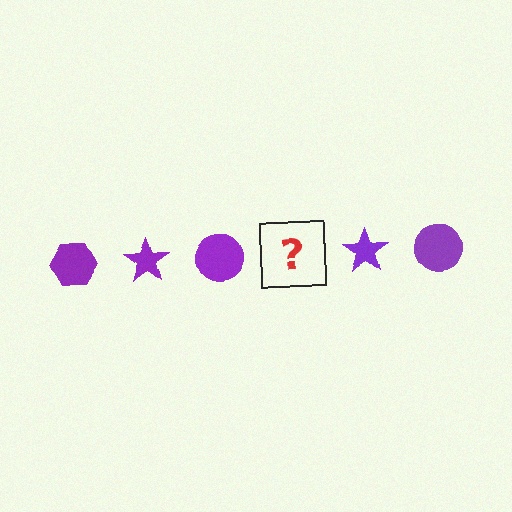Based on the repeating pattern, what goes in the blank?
The blank should be a purple hexagon.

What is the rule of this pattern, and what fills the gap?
The rule is that the pattern cycles through hexagon, star, circle shapes in purple. The gap should be filled with a purple hexagon.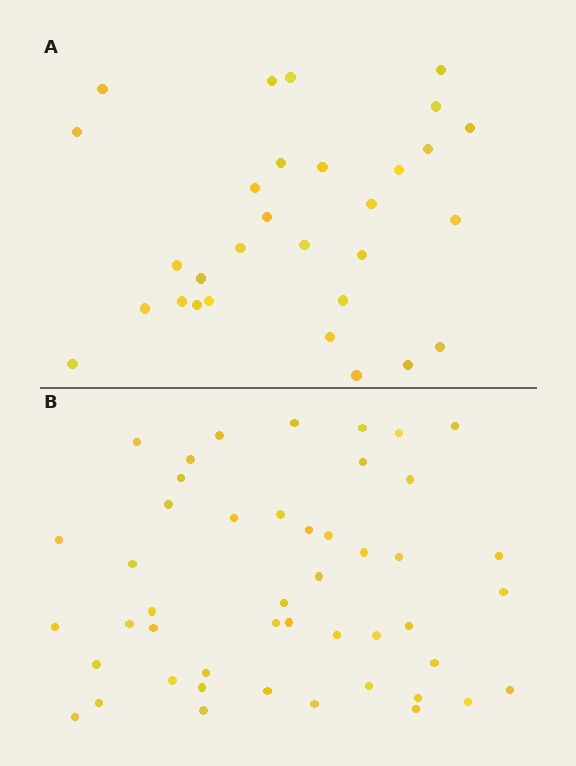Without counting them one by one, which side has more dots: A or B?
Region B (the bottom region) has more dots.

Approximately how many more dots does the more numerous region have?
Region B has approximately 15 more dots than region A.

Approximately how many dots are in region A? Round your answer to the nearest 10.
About 30 dots.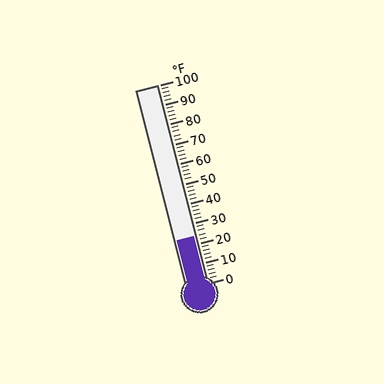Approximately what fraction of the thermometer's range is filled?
The thermometer is filled to approximately 25% of its range.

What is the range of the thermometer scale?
The thermometer scale ranges from 0°F to 100°F.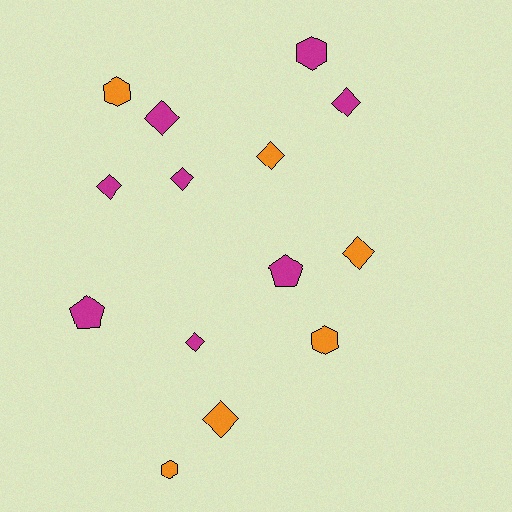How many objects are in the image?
There are 14 objects.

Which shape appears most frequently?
Diamond, with 8 objects.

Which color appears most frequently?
Magenta, with 8 objects.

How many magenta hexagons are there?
There is 1 magenta hexagon.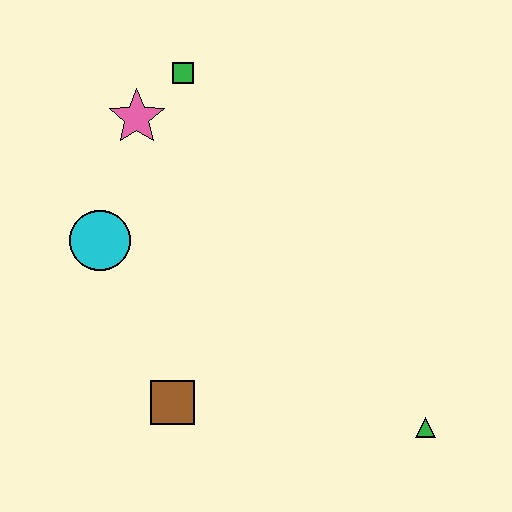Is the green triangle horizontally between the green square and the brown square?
No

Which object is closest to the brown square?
The cyan circle is closest to the brown square.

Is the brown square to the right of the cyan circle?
Yes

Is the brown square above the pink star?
No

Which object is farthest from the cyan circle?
The green triangle is farthest from the cyan circle.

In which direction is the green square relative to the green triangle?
The green square is above the green triangle.